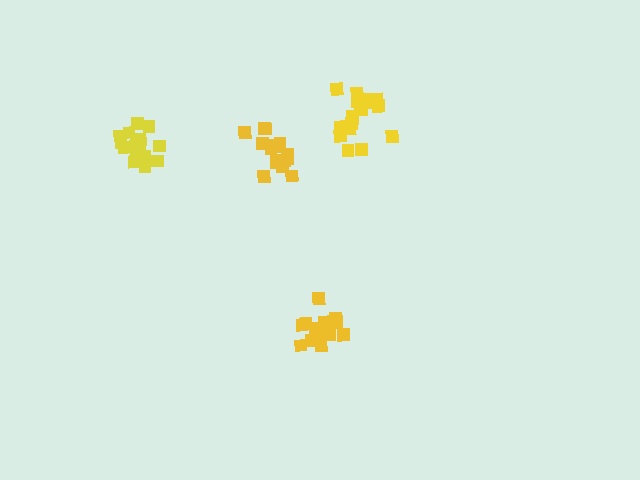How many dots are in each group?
Group 1: 17 dots, Group 2: 18 dots, Group 3: 16 dots, Group 4: 15 dots (66 total).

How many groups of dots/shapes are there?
There are 4 groups.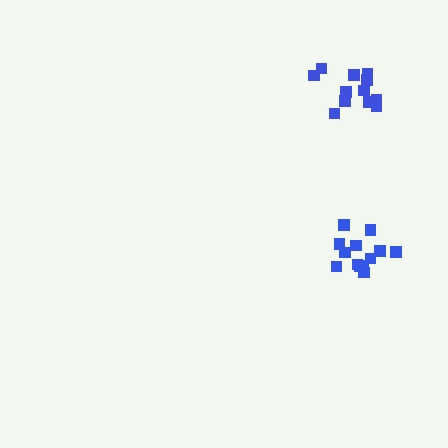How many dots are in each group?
Group 1: 12 dots, Group 2: 13 dots (25 total).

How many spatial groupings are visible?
There are 2 spatial groupings.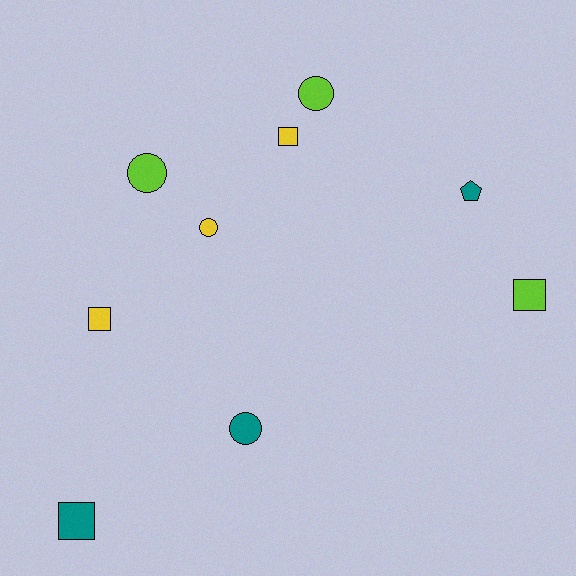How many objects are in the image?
There are 9 objects.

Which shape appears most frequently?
Square, with 4 objects.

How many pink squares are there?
There are no pink squares.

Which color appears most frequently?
Yellow, with 3 objects.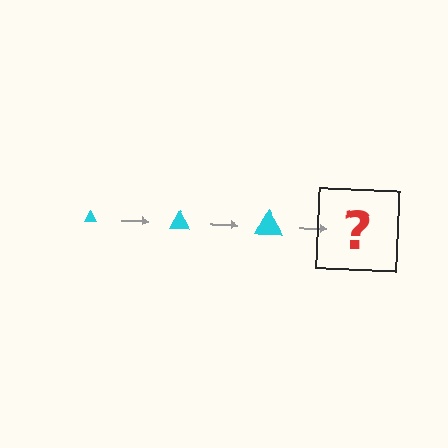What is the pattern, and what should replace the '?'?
The pattern is that the triangle gets progressively larger each step. The '?' should be a cyan triangle, larger than the previous one.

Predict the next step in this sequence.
The next step is a cyan triangle, larger than the previous one.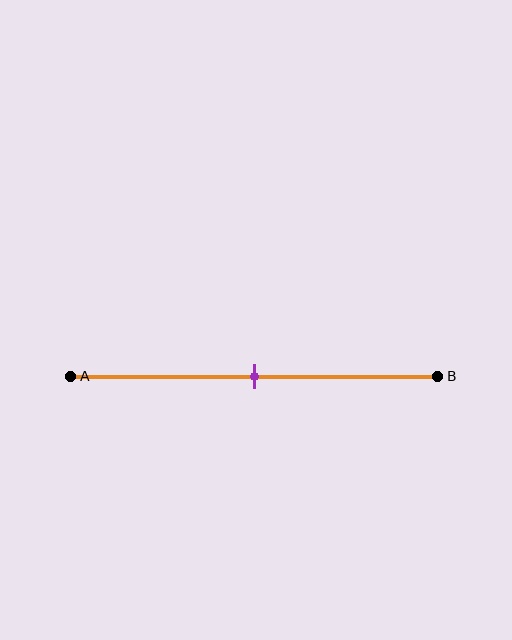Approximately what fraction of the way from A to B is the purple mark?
The purple mark is approximately 50% of the way from A to B.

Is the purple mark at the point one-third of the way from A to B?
No, the mark is at about 50% from A, not at the 33% one-third point.